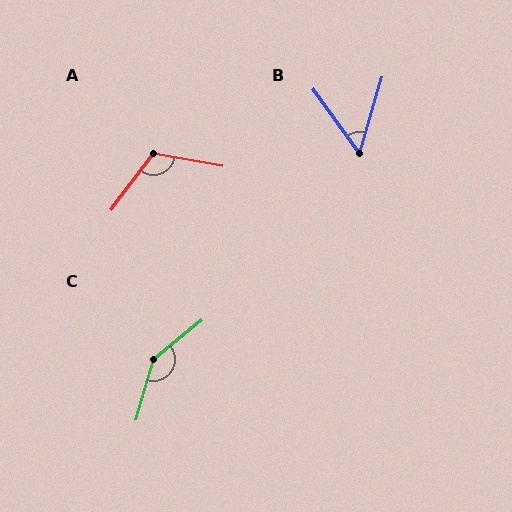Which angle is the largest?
C, at approximately 146 degrees.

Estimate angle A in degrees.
Approximately 117 degrees.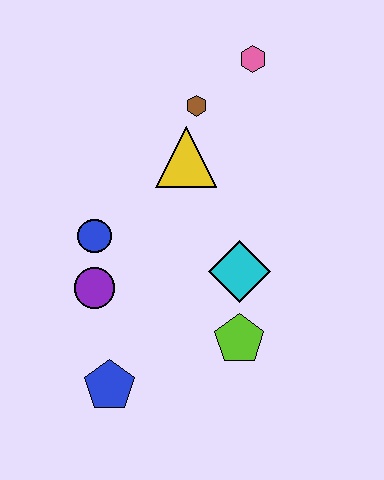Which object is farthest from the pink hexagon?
The blue pentagon is farthest from the pink hexagon.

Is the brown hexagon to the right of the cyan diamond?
No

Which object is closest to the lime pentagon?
The cyan diamond is closest to the lime pentagon.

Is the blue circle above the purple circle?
Yes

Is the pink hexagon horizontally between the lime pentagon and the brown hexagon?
No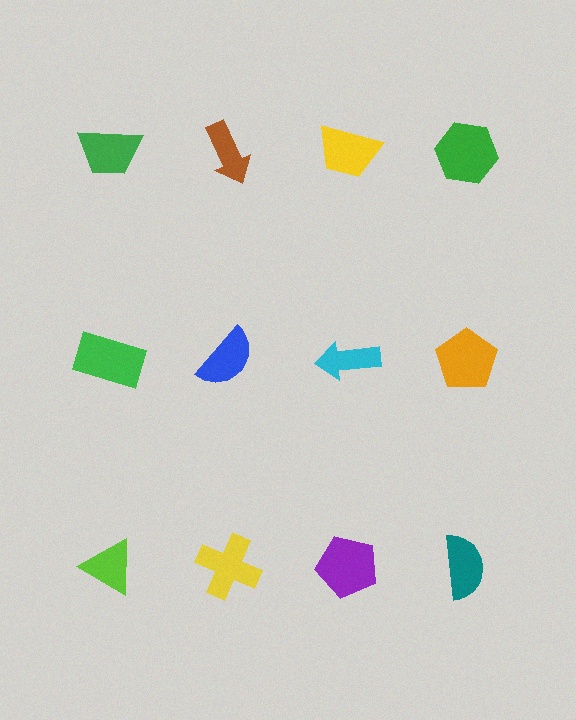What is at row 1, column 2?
A brown arrow.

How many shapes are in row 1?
4 shapes.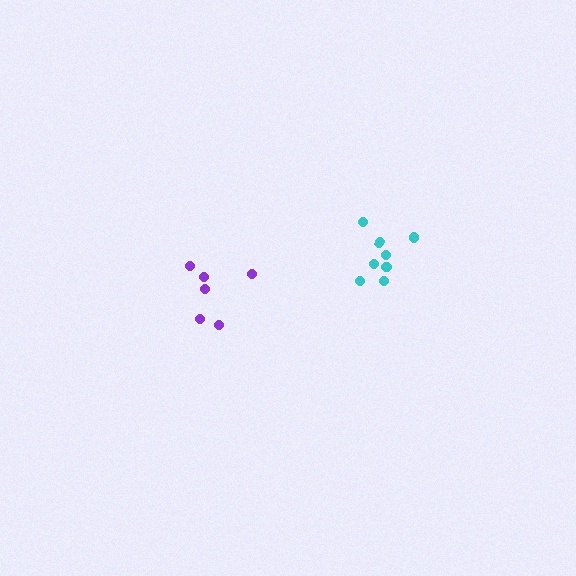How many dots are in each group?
Group 1: 6 dots, Group 2: 8 dots (14 total).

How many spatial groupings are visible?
There are 2 spatial groupings.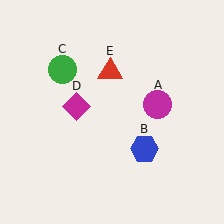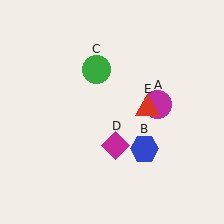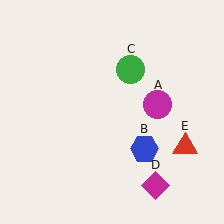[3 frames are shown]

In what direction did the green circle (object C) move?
The green circle (object C) moved right.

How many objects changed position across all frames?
3 objects changed position: green circle (object C), magenta diamond (object D), red triangle (object E).